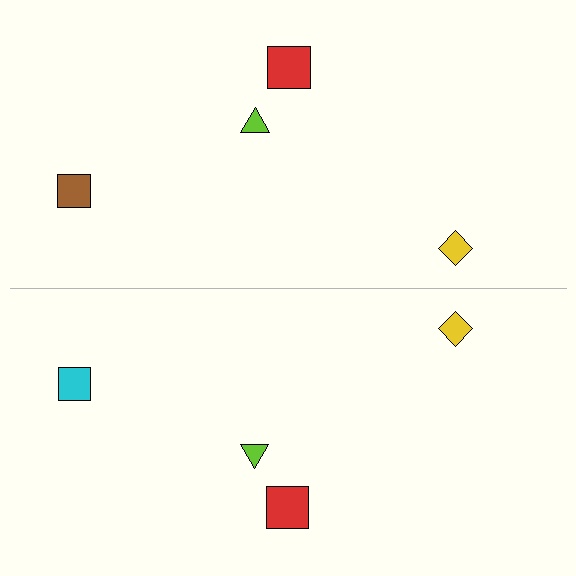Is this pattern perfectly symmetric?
No, the pattern is not perfectly symmetric. The cyan square on the bottom side breaks the symmetry — its mirror counterpart is brown.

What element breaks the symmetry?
The cyan square on the bottom side breaks the symmetry — its mirror counterpart is brown.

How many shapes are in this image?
There are 8 shapes in this image.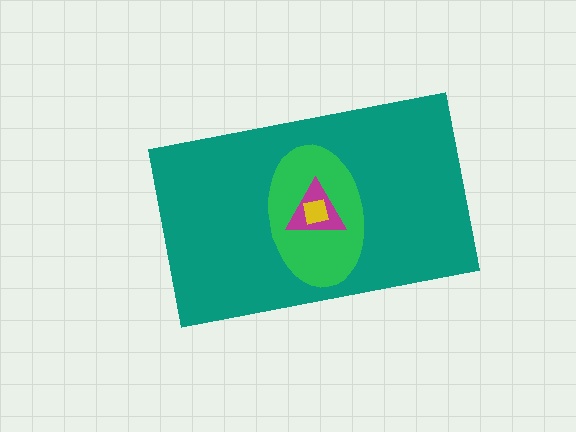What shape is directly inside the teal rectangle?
The green ellipse.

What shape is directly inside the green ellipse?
The magenta triangle.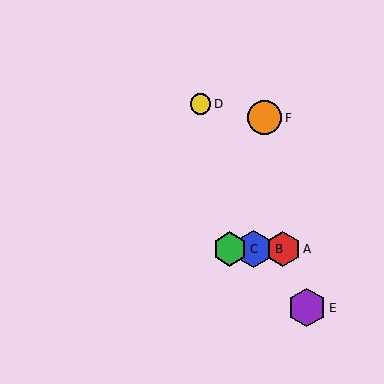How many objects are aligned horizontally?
3 objects (A, B, C) are aligned horizontally.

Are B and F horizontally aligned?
No, B is at y≈249 and F is at y≈117.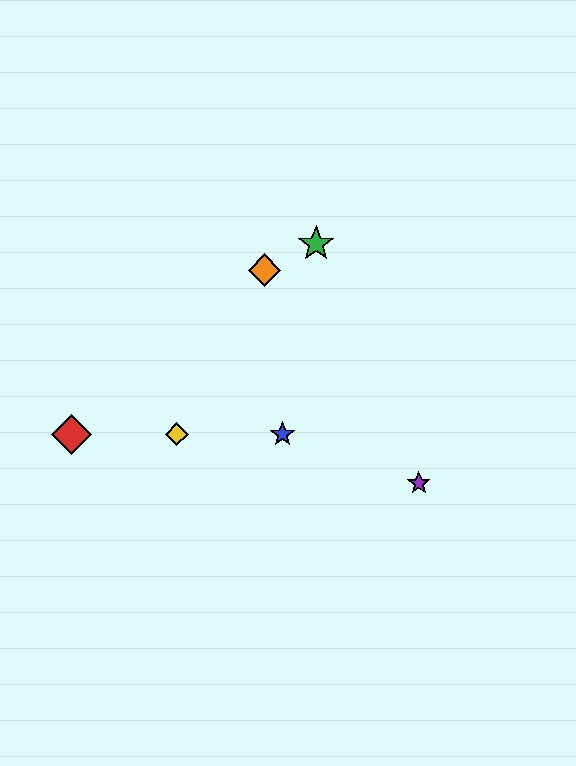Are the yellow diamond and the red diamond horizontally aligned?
Yes, both are at y≈434.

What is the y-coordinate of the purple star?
The purple star is at y≈484.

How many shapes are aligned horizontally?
3 shapes (the red diamond, the blue star, the yellow diamond) are aligned horizontally.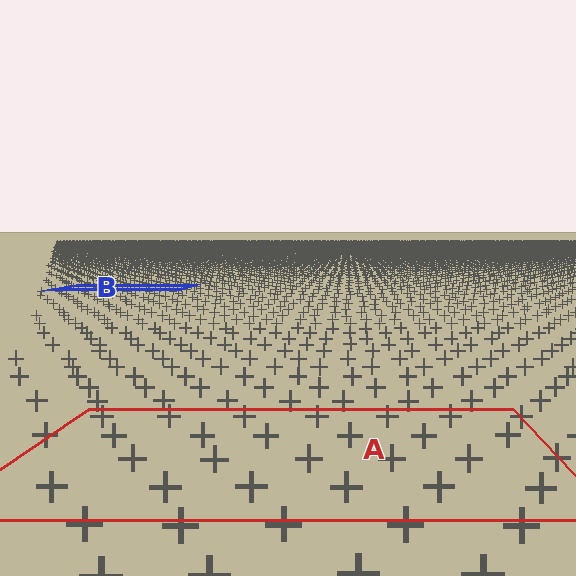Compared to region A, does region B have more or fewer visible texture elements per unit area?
Region B has more texture elements per unit area — they are packed more densely because it is farther away.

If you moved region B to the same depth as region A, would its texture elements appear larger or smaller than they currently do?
They would appear larger. At a closer depth, the same texture elements are projected at a bigger on-screen size.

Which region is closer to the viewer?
Region A is closer. The texture elements there are larger and more spread out.